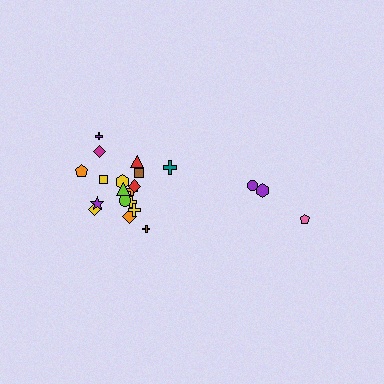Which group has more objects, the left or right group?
The left group.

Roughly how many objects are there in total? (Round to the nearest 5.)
Roughly 20 objects in total.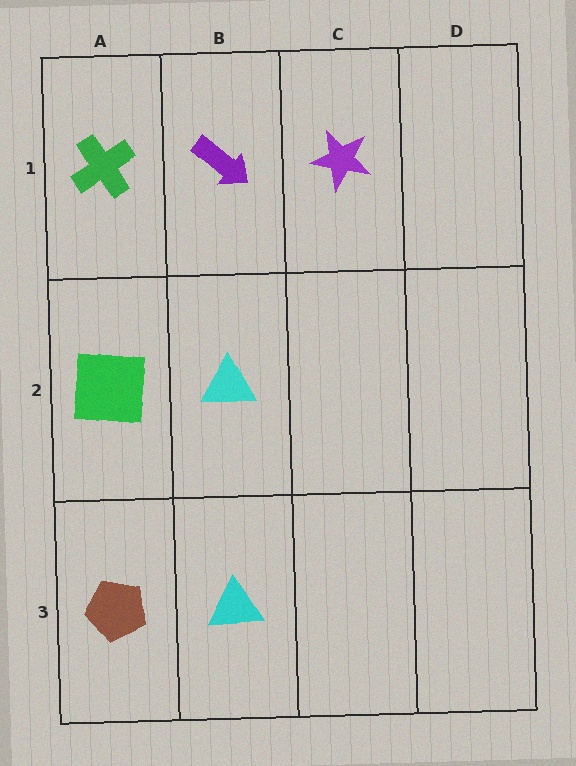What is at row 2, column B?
A cyan triangle.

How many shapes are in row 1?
3 shapes.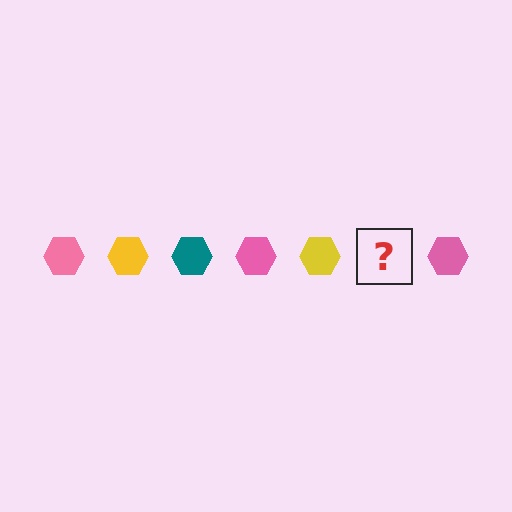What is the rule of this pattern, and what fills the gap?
The rule is that the pattern cycles through pink, yellow, teal hexagons. The gap should be filled with a teal hexagon.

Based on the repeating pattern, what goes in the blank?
The blank should be a teal hexagon.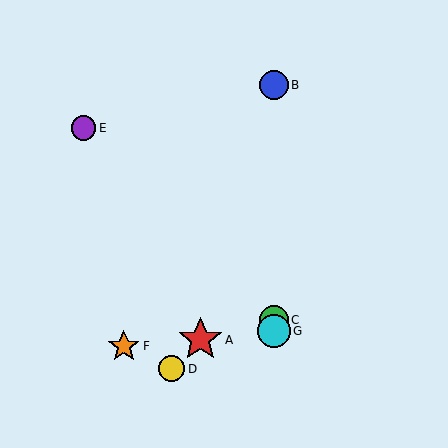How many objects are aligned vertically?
3 objects (B, C, G) are aligned vertically.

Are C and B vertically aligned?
Yes, both are at x≈274.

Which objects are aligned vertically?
Objects B, C, G are aligned vertically.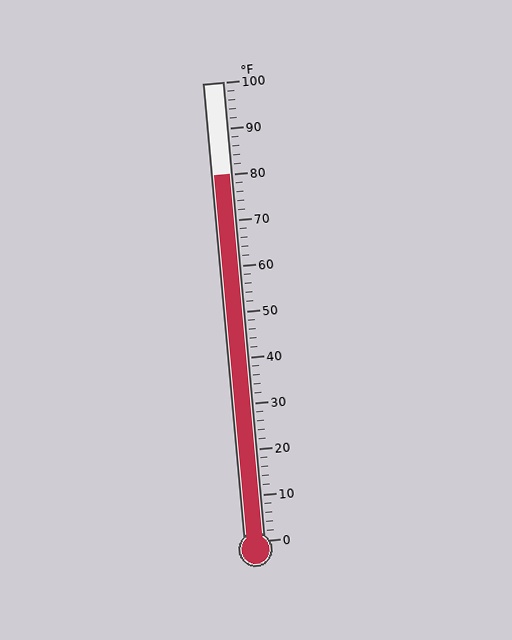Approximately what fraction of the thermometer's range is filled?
The thermometer is filled to approximately 80% of its range.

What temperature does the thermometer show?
The thermometer shows approximately 80°F.